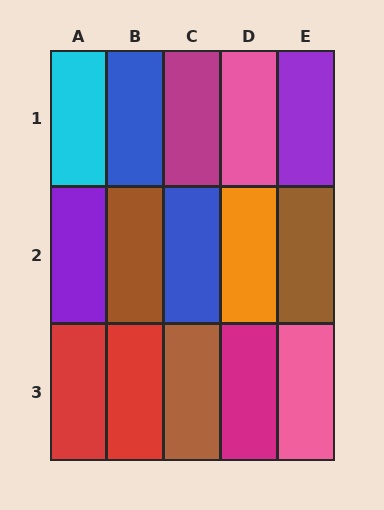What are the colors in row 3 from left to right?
Red, red, brown, magenta, pink.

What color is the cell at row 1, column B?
Blue.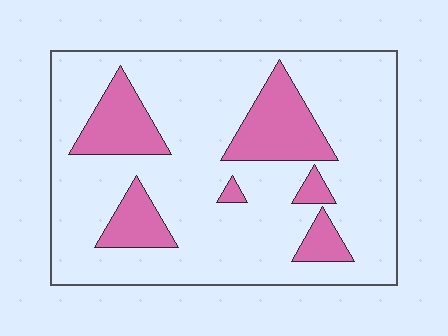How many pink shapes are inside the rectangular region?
6.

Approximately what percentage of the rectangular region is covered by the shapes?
Approximately 20%.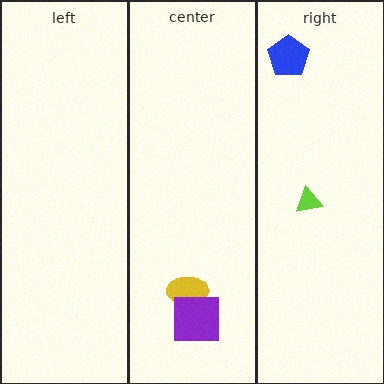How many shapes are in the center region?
2.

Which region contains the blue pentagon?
The right region.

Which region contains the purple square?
The center region.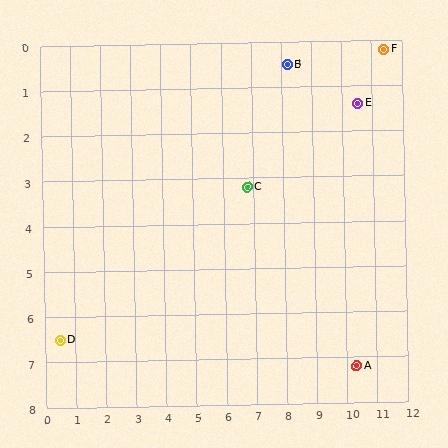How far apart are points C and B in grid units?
Points C and B are about 3.0 grid units apart.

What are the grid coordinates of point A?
Point A is at approximately (10.3, 7.2).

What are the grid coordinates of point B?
Point B is at approximately (8.2, 0.5).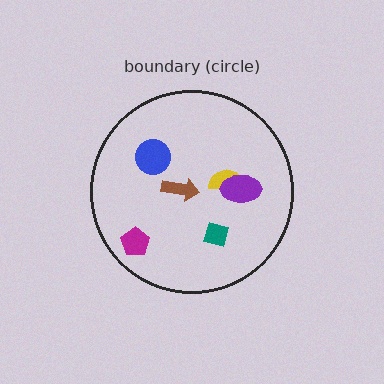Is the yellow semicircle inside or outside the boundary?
Inside.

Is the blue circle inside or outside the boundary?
Inside.